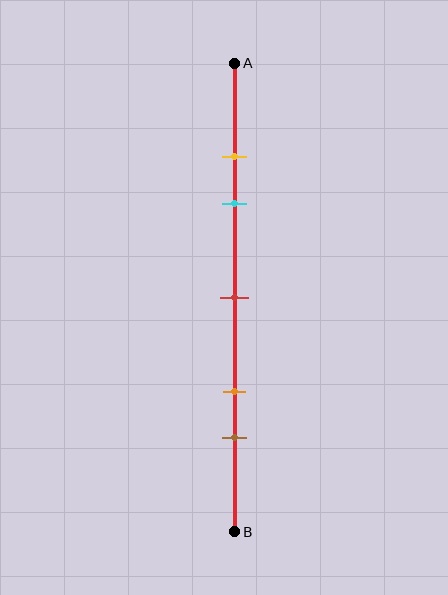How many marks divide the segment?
There are 5 marks dividing the segment.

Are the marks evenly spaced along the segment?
No, the marks are not evenly spaced.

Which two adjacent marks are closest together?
The yellow and cyan marks are the closest adjacent pair.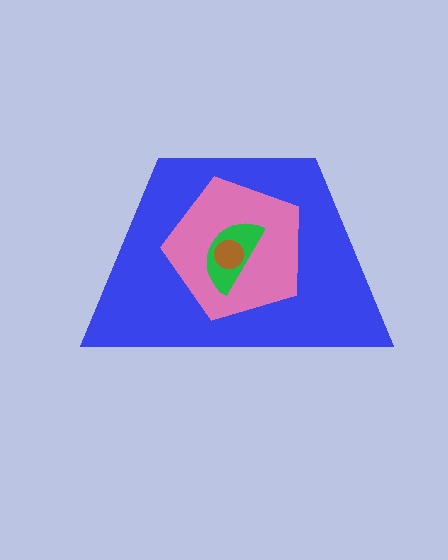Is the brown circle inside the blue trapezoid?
Yes.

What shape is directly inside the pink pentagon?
The green semicircle.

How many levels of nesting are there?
4.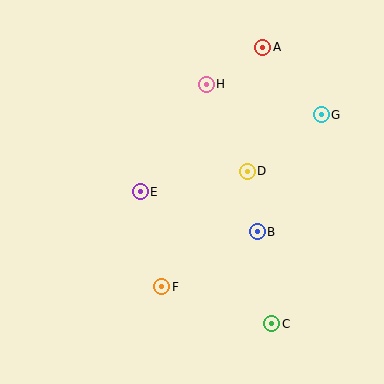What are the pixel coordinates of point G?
Point G is at (321, 115).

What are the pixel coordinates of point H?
Point H is at (206, 84).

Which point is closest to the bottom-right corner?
Point C is closest to the bottom-right corner.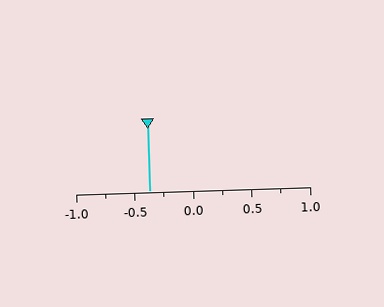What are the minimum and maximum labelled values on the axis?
The axis runs from -1.0 to 1.0.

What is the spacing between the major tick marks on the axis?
The major ticks are spaced 0.5 apart.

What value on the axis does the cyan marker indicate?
The marker indicates approximately -0.38.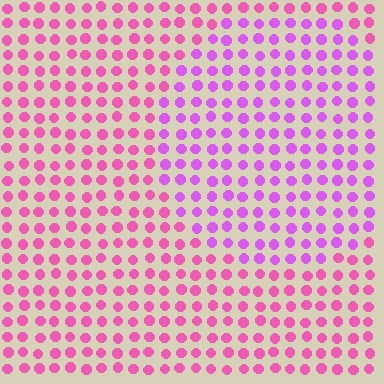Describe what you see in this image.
The image is filled with small pink elements in a uniform arrangement. A circle-shaped region is visible where the elements are tinted to a slightly different hue, forming a subtle color boundary.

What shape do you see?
I see a circle.